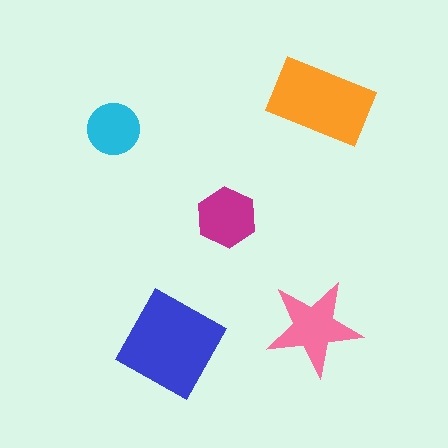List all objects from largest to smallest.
The blue square, the orange rectangle, the pink star, the magenta hexagon, the cyan circle.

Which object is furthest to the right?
The orange rectangle is rightmost.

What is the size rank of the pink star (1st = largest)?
3rd.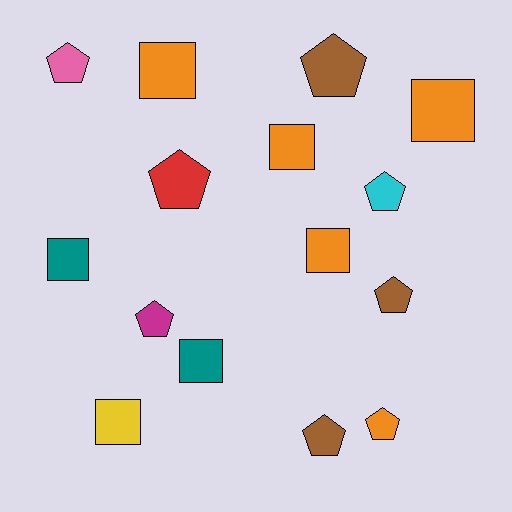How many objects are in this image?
There are 15 objects.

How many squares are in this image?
There are 7 squares.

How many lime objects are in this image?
There are no lime objects.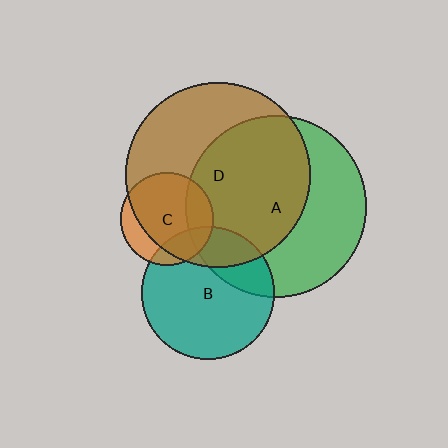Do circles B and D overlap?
Yes.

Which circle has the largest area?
Circle D (brown).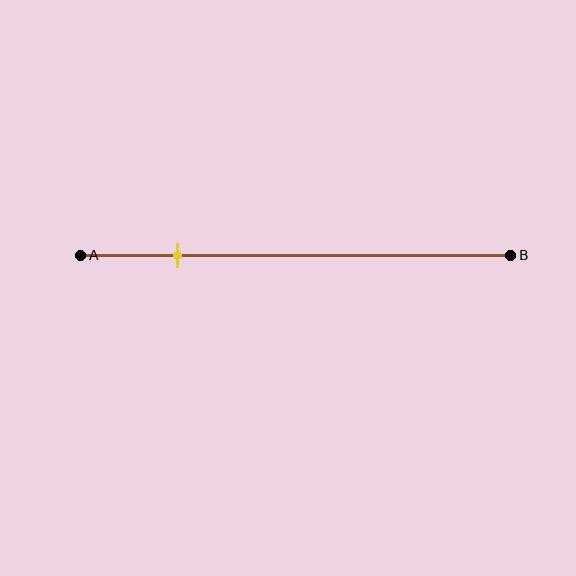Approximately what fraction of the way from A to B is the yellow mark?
The yellow mark is approximately 25% of the way from A to B.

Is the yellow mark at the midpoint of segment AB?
No, the mark is at about 25% from A, not at the 50% midpoint.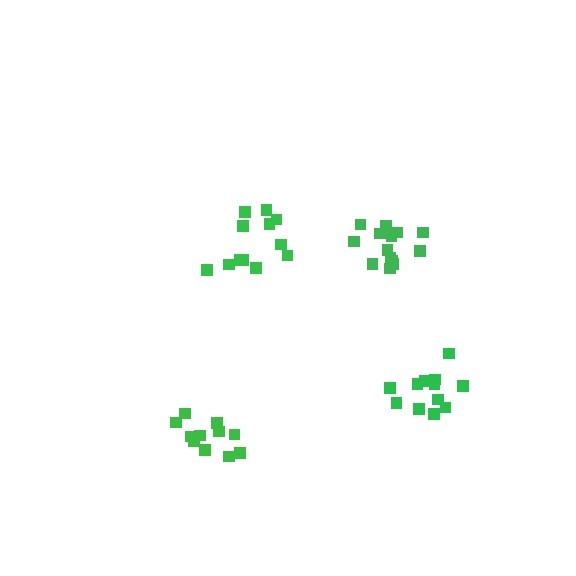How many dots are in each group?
Group 1: 14 dots, Group 2: 12 dots, Group 3: 12 dots, Group 4: 12 dots (50 total).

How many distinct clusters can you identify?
There are 4 distinct clusters.